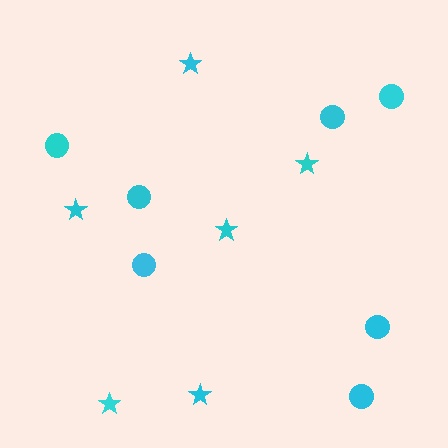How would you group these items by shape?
There are 2 groups: one group of circles (7) and one group of stars (6).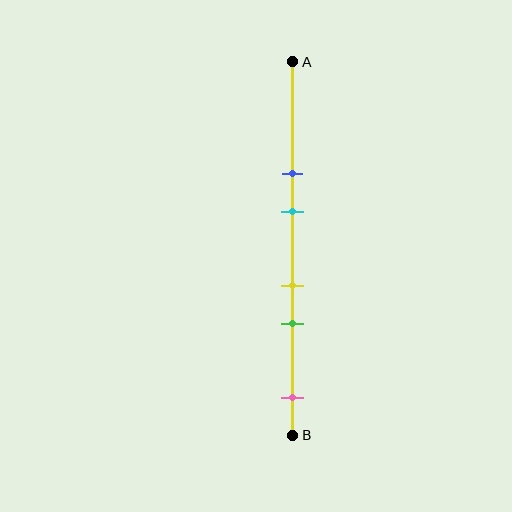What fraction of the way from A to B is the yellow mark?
The yellow mark is approximately 60% (0.6) of the way from A to B.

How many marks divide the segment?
There are 5 marks dividing the segment.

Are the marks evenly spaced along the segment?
No, the marks are not evenly spaced.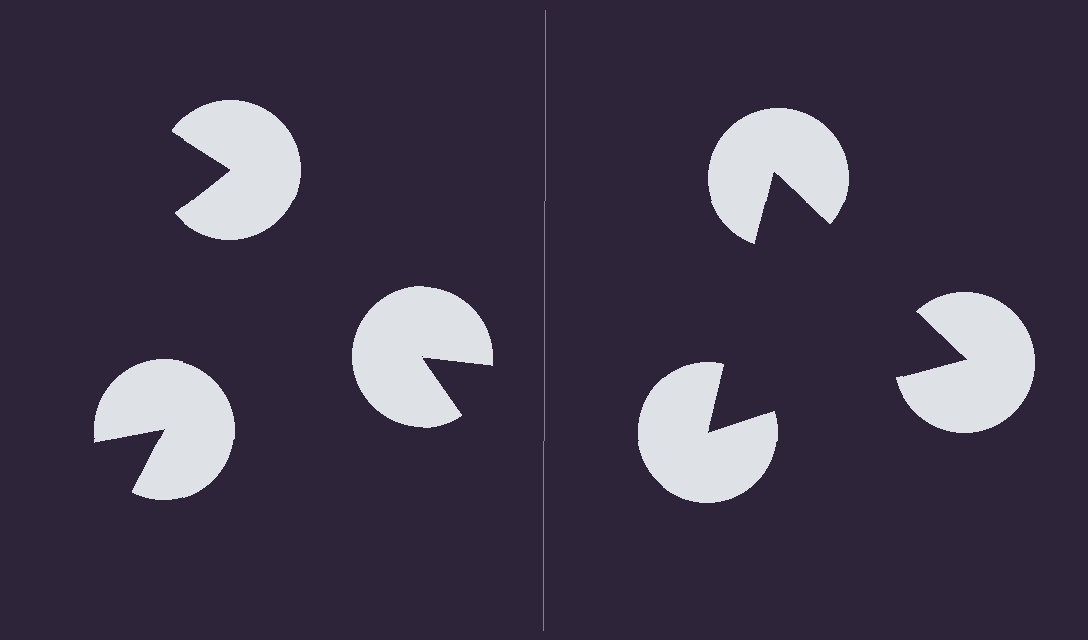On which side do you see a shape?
An illusory triangle appears on the right side. On the left side the wedge cuts are rotated, so no coherent shape forms.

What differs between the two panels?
The pac-man discs are positioned identically on both sides; only the wedge orientations differ. On the right they align to a triangle; on the left they are misaligned.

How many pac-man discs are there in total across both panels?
6 — 3 on each side.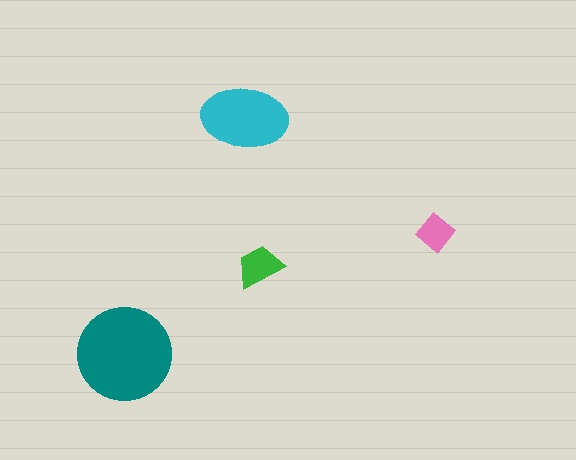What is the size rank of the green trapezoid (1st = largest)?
3rd.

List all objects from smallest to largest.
The pink diamond, the green trapezoid, the cyan ellipse, the teal circle.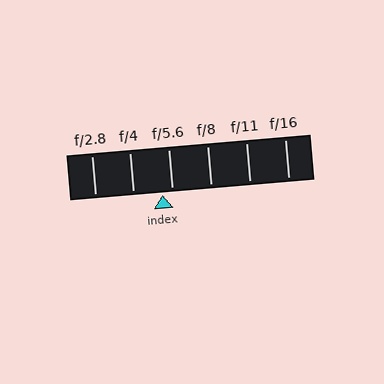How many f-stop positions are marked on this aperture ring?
There are 6 f-stop positions marked.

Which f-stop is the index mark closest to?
The index mark is closest to f/5.6.